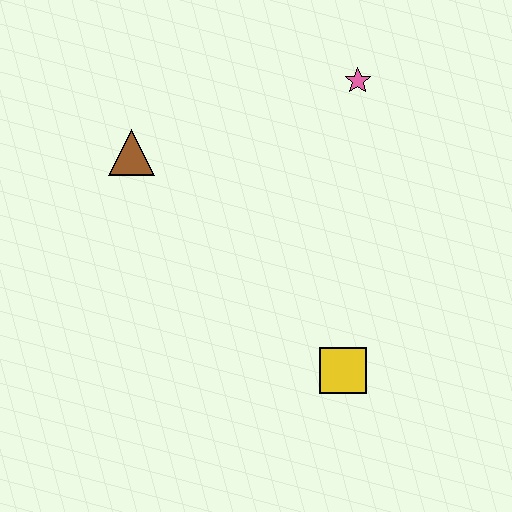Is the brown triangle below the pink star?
Yes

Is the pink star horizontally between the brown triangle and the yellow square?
No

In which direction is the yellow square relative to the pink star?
The yellow square is below the pink star.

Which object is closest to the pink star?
The brown triangle is closest to the pink star.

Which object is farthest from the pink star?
The yellow square is farthest from the pink star.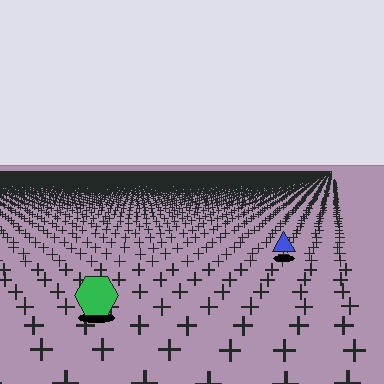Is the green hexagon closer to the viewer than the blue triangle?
Yes. The green hexagon is closer — you can tell from the texture gradient: the ground texture is coarser near it.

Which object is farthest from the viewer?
The blue triangle is farthest from the viewer. It appears smaller and the ground texture around it is denser.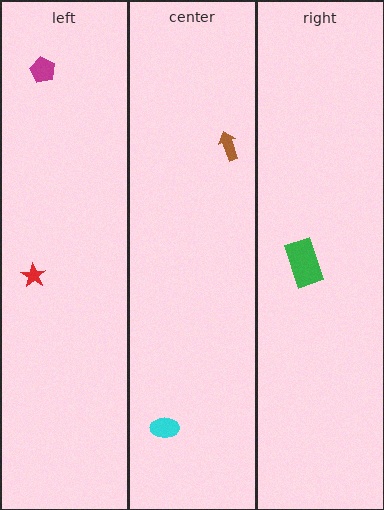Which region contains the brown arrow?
The center region.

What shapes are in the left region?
The magenta pentagon, the red star.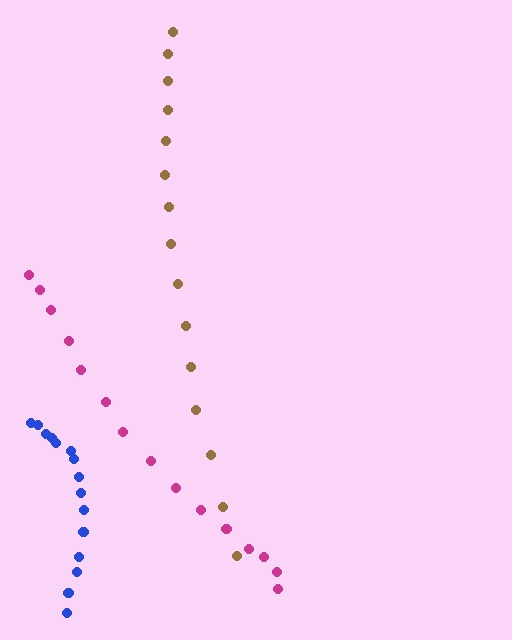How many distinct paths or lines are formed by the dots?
There are 3 distinct paths.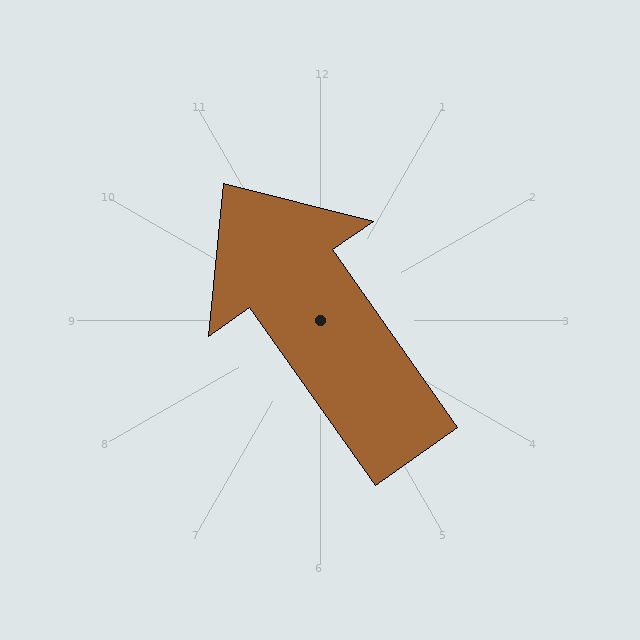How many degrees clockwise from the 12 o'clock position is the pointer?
Approximately 325 degrees.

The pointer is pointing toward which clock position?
Roughly 11 o'clock.